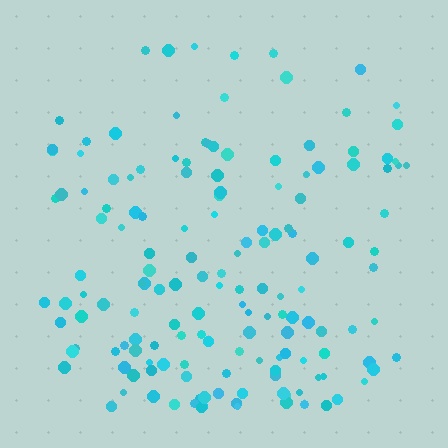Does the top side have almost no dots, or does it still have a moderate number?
Still a moderate number, just noticeably fewer than the bottom.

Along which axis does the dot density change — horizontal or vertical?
Vertical.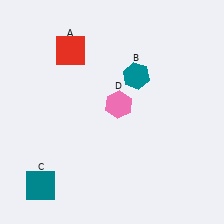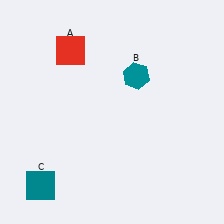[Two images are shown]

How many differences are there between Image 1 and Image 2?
There is 1 difference between the two images.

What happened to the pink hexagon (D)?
The pink hexagon (D) was removed in Image 2. It was in the top-right area of Image 1.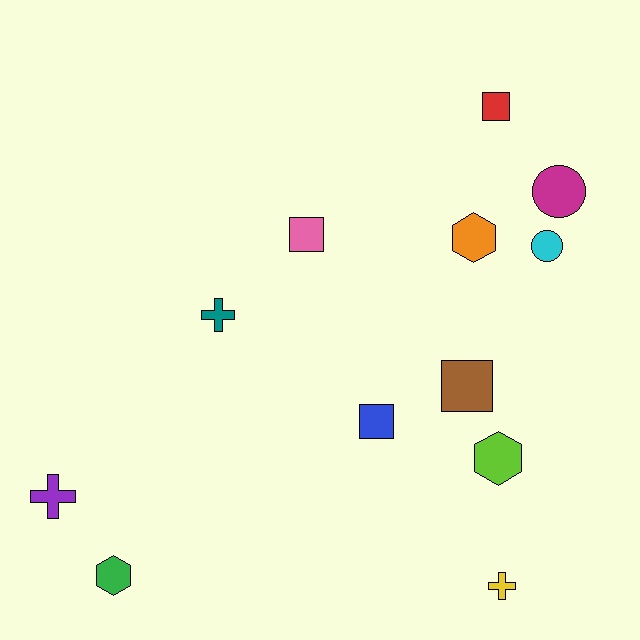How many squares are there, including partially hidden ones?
There are 4 squares.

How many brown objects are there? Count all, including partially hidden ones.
There is 1 brown object.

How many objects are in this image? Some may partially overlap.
There are 12 objects.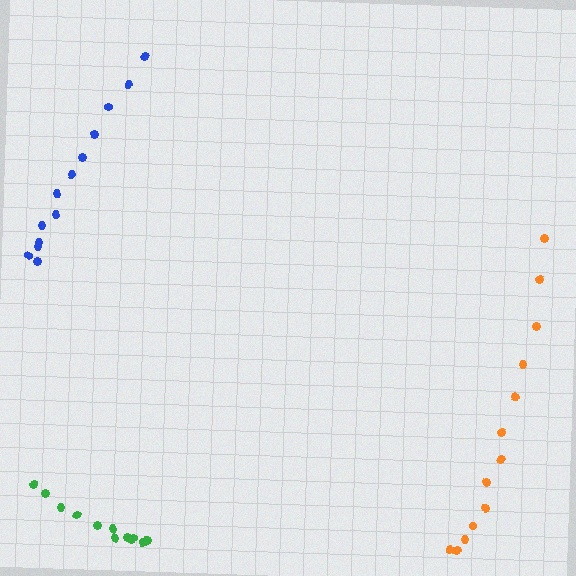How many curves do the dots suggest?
There are 3 distinct paths.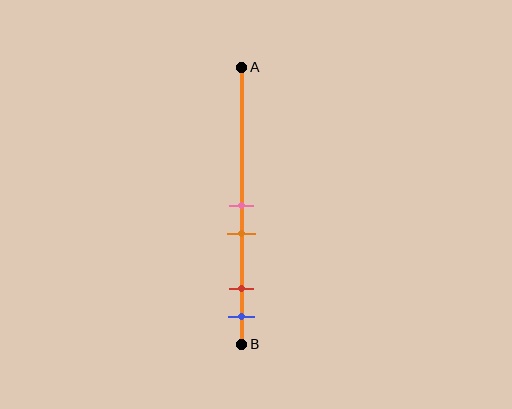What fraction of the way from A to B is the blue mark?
The blue mark is approximately 90% (0.9) of the way from A to B.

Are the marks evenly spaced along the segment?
No, the marks are not evenly spaced.